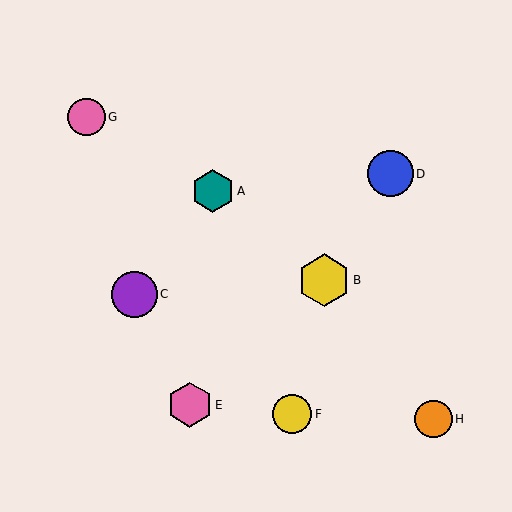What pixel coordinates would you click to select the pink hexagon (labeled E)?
Click at (190, 405) to select the pink hexagon E.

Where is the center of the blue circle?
The center of the blue circle is at (390, 174).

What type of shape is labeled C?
Shape C is a purple circle.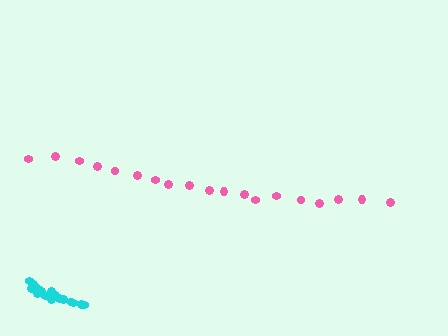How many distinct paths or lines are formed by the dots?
There are 2 distinct paths.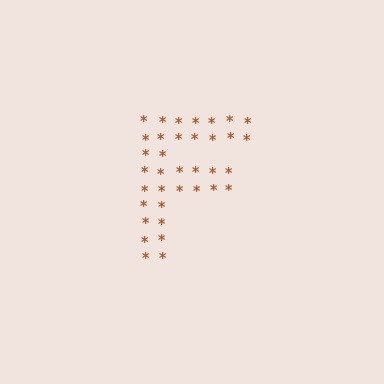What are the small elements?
The small elements are asterisks.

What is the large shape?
The large shape is the letter F.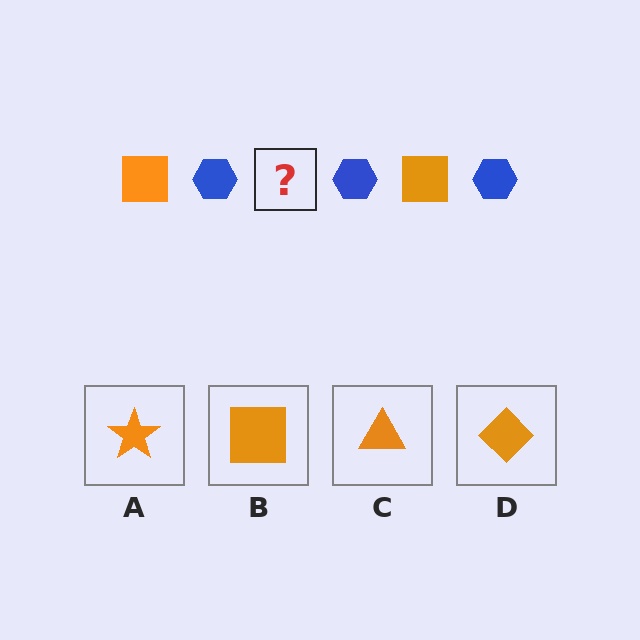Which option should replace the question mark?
Option B.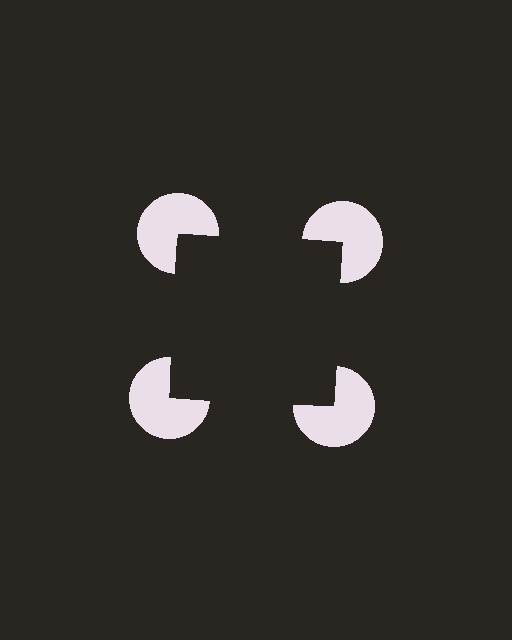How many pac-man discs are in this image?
There are 4 — one at each vertex of the illusory square.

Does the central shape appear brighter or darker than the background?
It typically appears slightly darker than the background, even though no actual brightness change is drawn.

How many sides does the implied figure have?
4 sides.